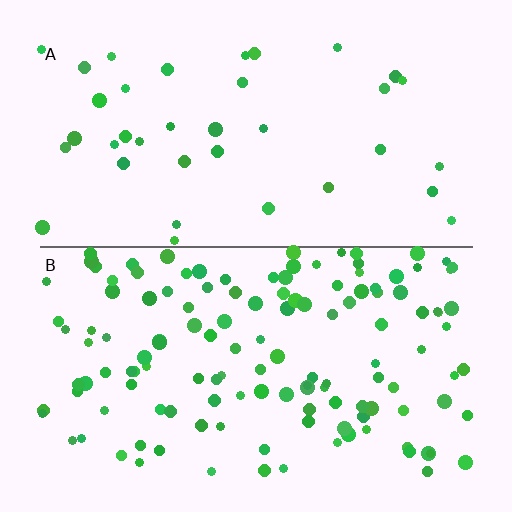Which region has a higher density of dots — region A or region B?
B (the bottom).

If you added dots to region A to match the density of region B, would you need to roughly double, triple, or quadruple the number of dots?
Approximately quadruple.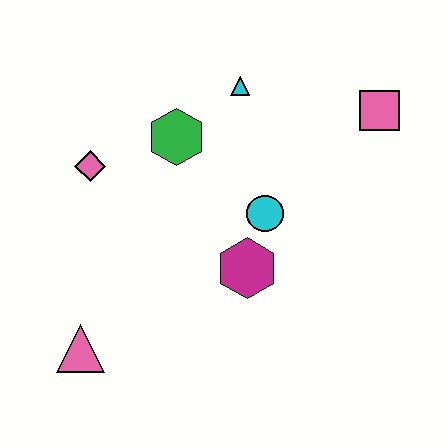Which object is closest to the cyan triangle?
The green hexagon is closest to the cyan triangle.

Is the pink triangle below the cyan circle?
Yes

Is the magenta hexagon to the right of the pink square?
No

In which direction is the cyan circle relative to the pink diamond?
The cyan circle is to the right of the pink diamond.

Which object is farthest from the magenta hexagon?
The pink square is farthest from the magenta hexagon.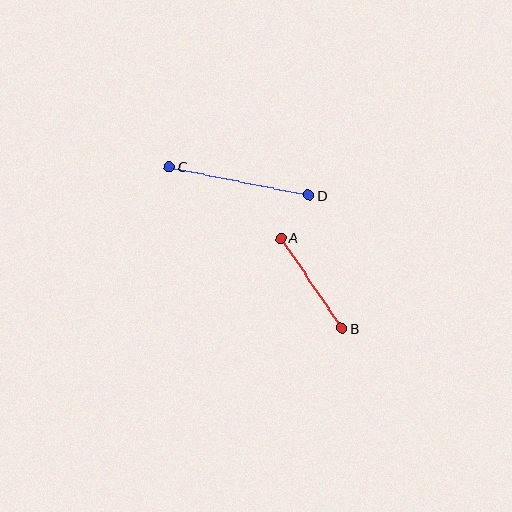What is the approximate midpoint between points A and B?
The midpoint is at approximately (311, 283) pixels.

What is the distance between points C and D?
The distance is approximately 142 pixels.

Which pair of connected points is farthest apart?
Points C and D are farthest apart.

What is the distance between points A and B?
The distance is approximately 109 pixels.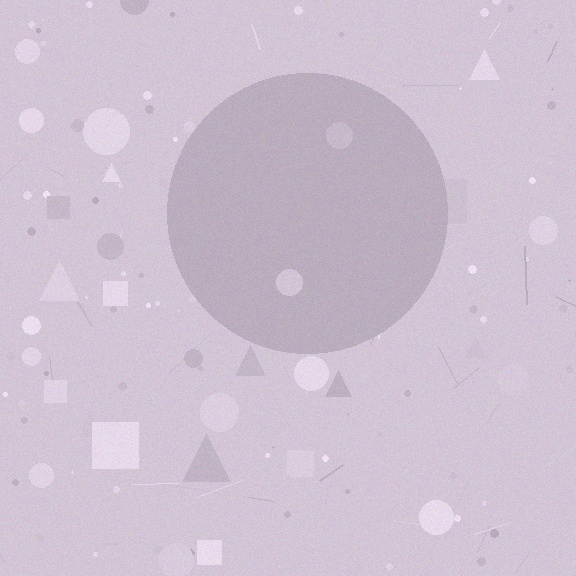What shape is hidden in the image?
A circle is hidden in the image.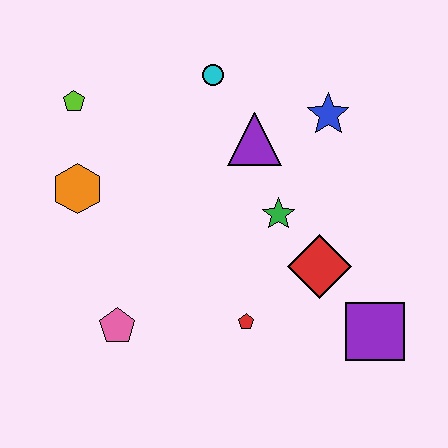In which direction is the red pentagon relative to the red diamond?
The red pentagon is to the left of the red diamond.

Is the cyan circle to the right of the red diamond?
No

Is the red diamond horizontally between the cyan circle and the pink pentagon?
No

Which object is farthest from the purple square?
The lime pentagon is farthest from the purple square.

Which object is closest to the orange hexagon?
The lime pentagon is closest to the orange hexagon.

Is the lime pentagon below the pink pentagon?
No